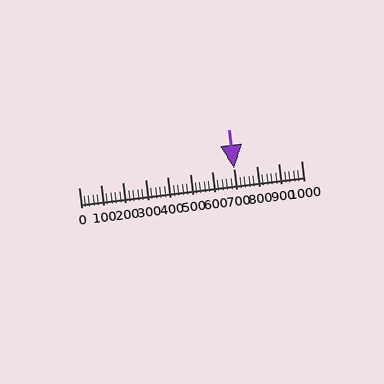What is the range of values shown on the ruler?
The ruler shows values from 0 to 1000.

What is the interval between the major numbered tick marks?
The major tick marks are spaced 100 units apart.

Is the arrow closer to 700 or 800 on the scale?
The arrow is closer to 700.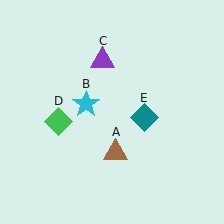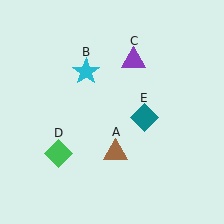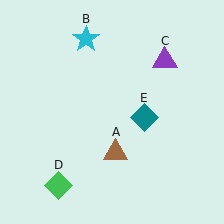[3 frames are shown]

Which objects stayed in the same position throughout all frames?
Brown triangle (object A) and teal diamond (object E) remained stationary.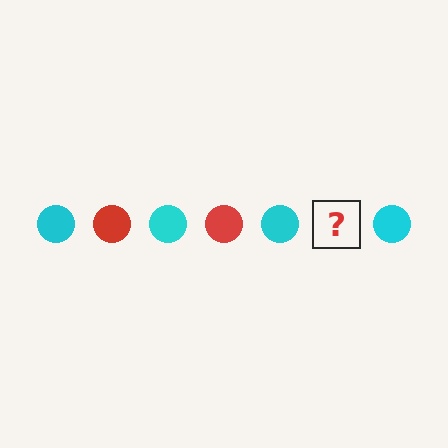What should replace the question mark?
The question mark should be replaced with a red circle.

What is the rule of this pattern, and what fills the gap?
The rule is that the pattern cycles through cyan, red circles. The gap should be filled with a red circle.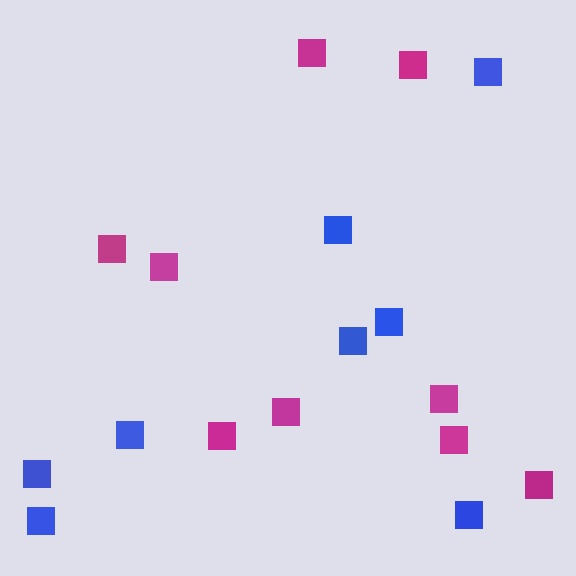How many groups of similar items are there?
There are 2 groups: one group of blue squares (8) and one group of magenta squares (9).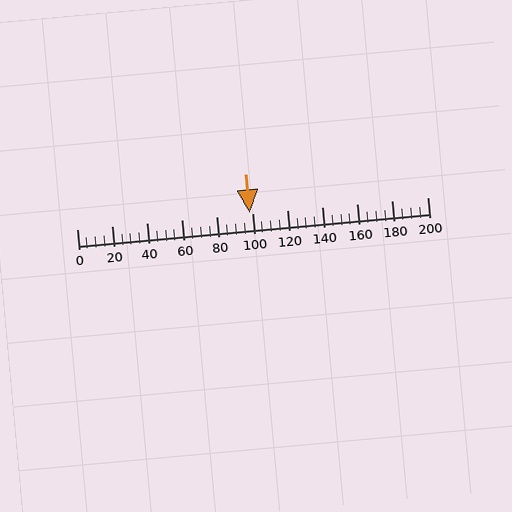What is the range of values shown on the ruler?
The ruler shows values from 0 to 200.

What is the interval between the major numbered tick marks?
The major tick marks are spaced 20 units apart.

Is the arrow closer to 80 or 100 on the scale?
The arrow is closer to 100.